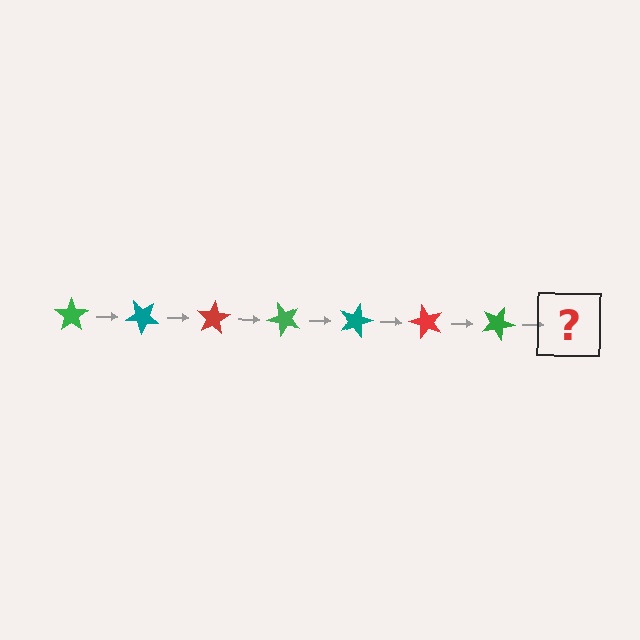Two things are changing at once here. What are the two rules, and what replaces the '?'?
The two rules are that it rotates 40 degrees each step and the color cycles through green, teal, and red. The '?' should be a teal star, rotated 280 degrees from the start.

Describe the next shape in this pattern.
It should be a teal star, rotated 280 degrees from the start.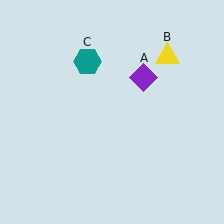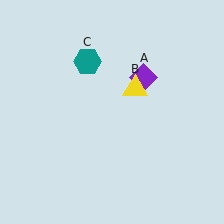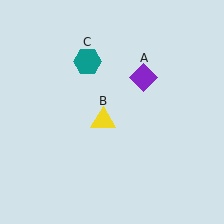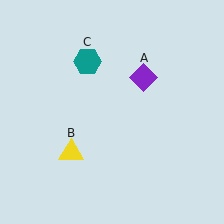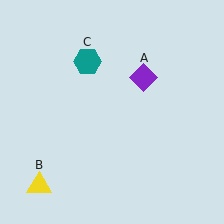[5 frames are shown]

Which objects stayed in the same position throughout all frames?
Purple diamond (object A) and teal hexagon (object C) remained stationary.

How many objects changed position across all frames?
1 object changed position: yellow triangle (object B).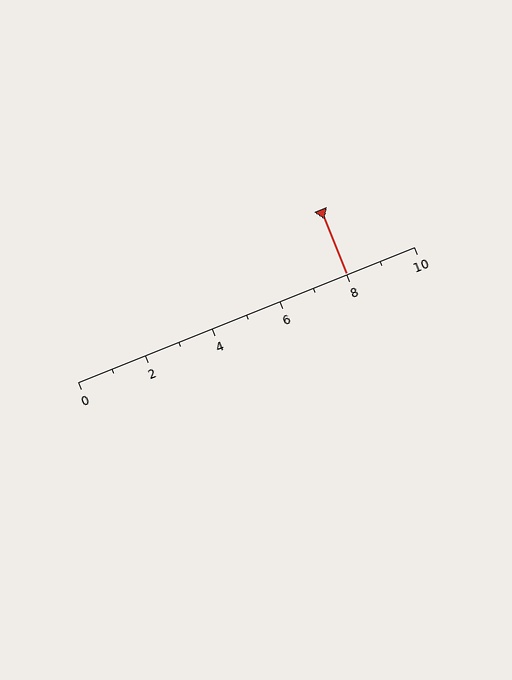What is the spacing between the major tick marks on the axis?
The major ticks are spaced 2 apart.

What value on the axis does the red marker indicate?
The marker indicates approximately 8.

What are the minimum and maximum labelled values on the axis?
The axis runs from 0 to 10.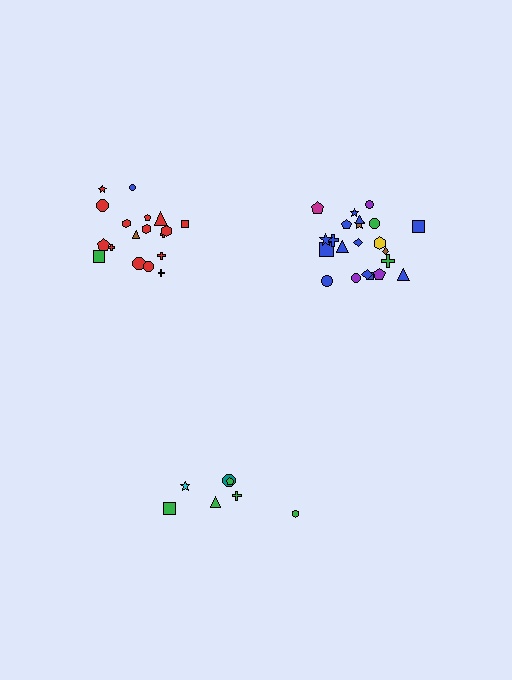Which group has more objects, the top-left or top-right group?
The top-right group.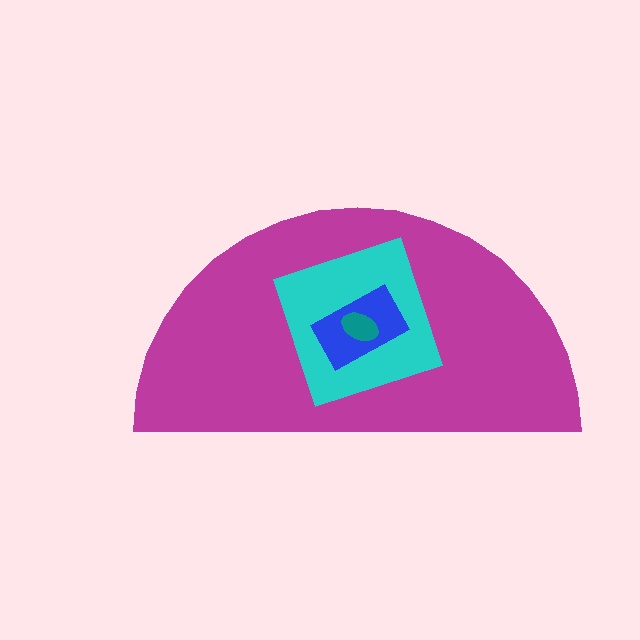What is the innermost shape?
The teal ellipse.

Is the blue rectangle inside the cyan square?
Yes.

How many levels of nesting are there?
4.